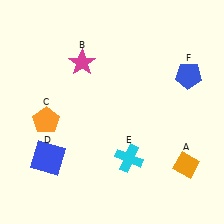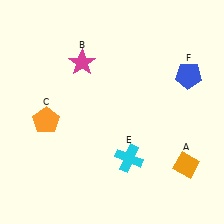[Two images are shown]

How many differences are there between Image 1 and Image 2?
There is 1 difference between the two images.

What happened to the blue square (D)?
The blue square (D) was removed in Image 2. It was in the bottom-left area of Image 1.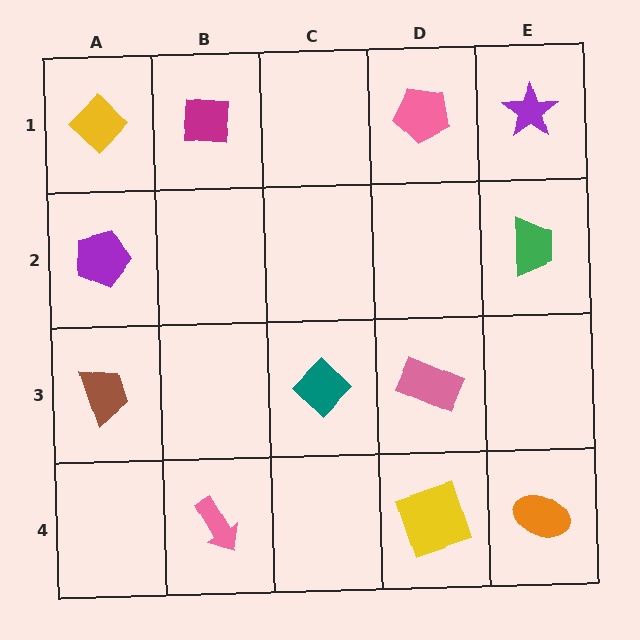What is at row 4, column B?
A pink arrow.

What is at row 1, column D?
A pink pentagon.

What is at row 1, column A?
A yellow diamond.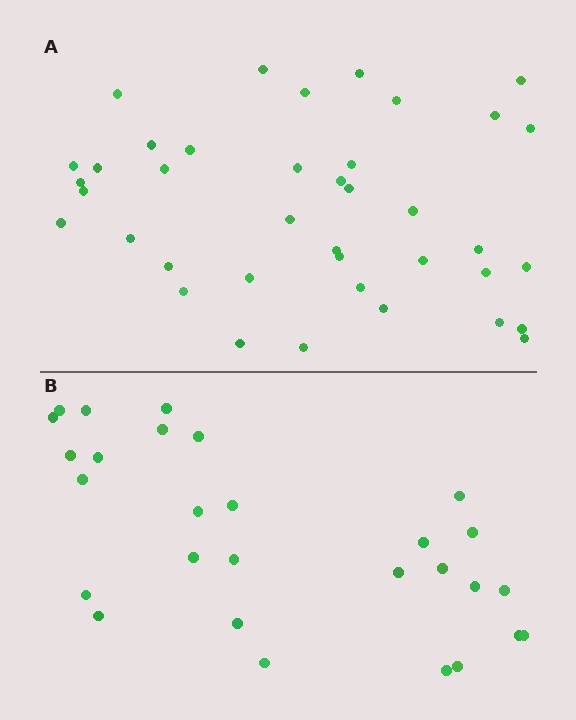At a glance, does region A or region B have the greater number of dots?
Region A (the top region) has more dots.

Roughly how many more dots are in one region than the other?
Region A has roughly 12 or so more dots than region B.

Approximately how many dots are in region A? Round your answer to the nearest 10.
About 40 dots. (The exact count is 39, which rounds to 40.)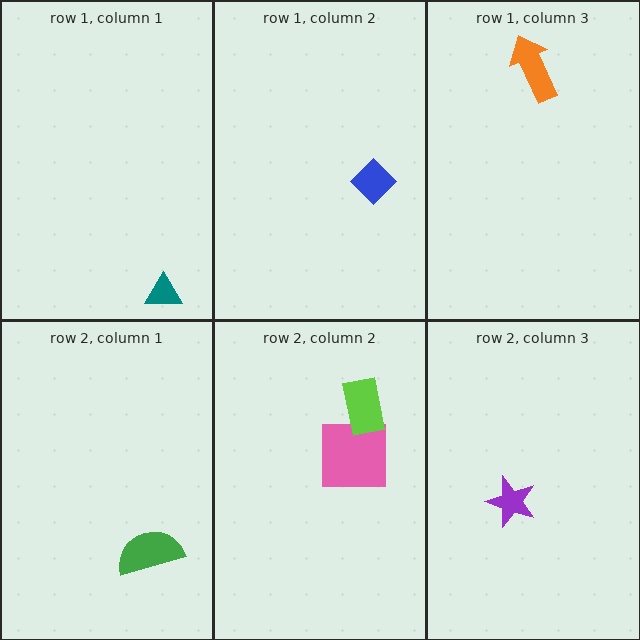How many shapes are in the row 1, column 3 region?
1.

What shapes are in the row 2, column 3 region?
The purple star.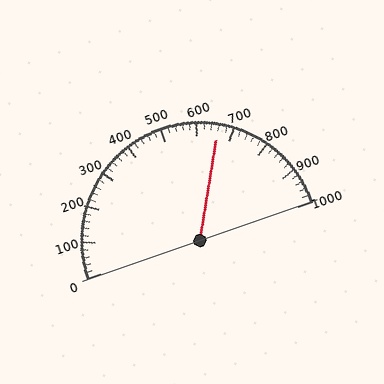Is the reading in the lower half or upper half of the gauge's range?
The reading is in the upper half of the range (0 to 1000).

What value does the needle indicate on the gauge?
The needle indicates approximately 660.